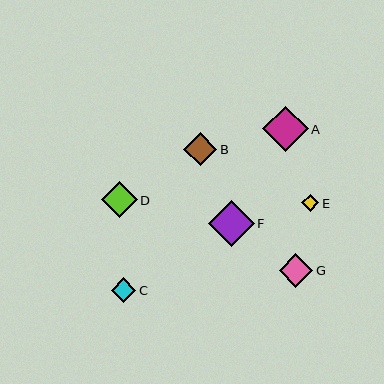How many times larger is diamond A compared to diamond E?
Diamond A is approximately 2.7 times the size of diamond E.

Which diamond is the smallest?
Diamond E is the smallest with a size of approximately 17 pixels.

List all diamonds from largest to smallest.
From largest to smallest: F, A, D, G, B, C, E.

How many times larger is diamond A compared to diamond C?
Diamond A is approximately 1.9 times the size of diamond C.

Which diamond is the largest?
Diamond F is the largest with a size of approximately 46 pixels.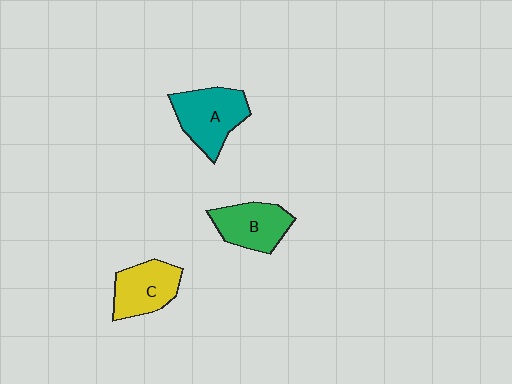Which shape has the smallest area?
Shape B (green).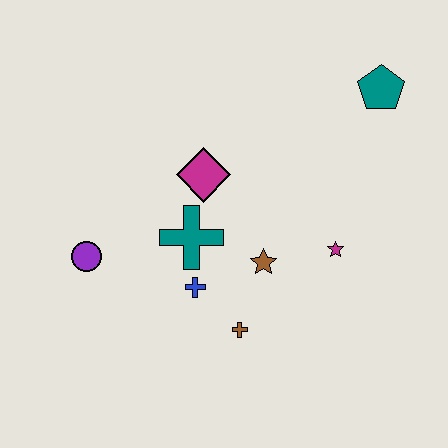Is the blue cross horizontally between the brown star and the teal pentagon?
No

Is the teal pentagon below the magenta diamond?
No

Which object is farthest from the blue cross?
The teal pentagon is farthest from the blue cross.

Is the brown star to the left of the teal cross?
No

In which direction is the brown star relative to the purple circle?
The brown star is to the right of the purple circle.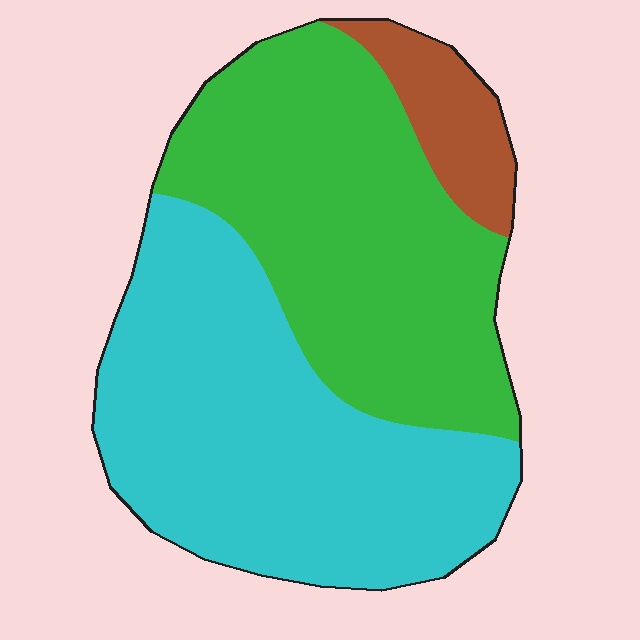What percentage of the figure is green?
Green covers 43% of the figure.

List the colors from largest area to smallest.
From largest to smallest: cyan, green, brown.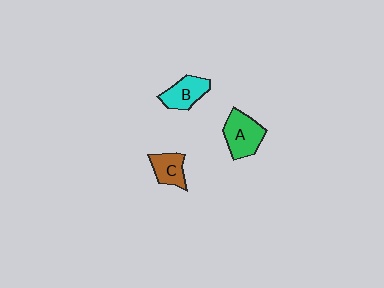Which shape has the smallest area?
Shape C (brown).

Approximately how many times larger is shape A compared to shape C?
Approximately 1.5 times.